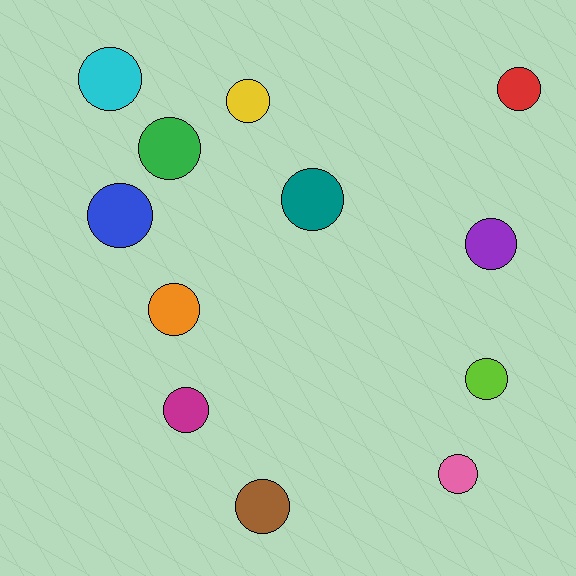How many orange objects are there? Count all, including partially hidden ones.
There is 1 orange object.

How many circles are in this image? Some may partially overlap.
There are 12 circles.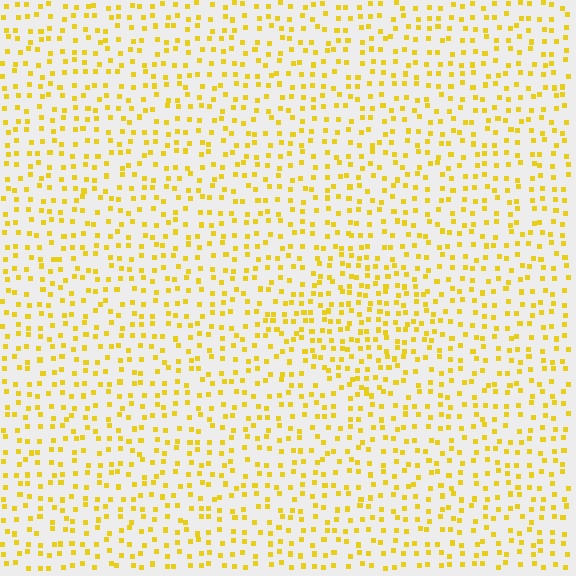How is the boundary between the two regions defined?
The boundary is defined by a change in element density (approximately 1.5x ratio). All elements are the same color, size, and shape.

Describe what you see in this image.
The image contains small yellow elements arranged at two different densities. A diamond-shaped region is visible where the elements are more densely packed than the surrounding area.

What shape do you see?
I see a diamond.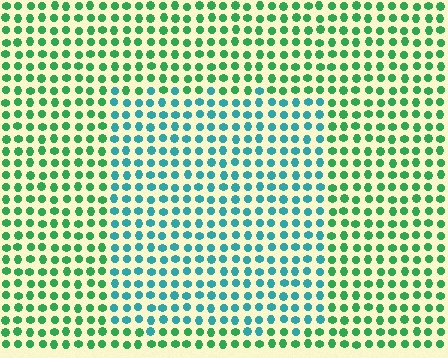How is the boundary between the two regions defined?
The boundary is defined purely by a slight shift in hue (about 45 degrees). Spacing, size, and orientation are identical on both sides.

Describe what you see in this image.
The image is filled with small green elements in a uniform arrangement. A rectangle-shaped region is visible where the elements are tinted to a slightly different hue, forming a subtle color boundary.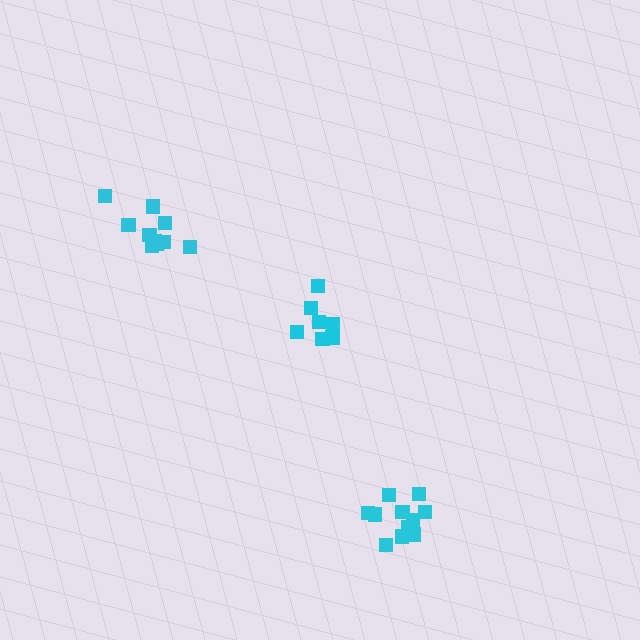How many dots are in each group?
Group 1: 10 dots, Group 2: 11 dots, Group 3: 8 dots (29 total).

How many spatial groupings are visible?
There are 3 spatial groupings.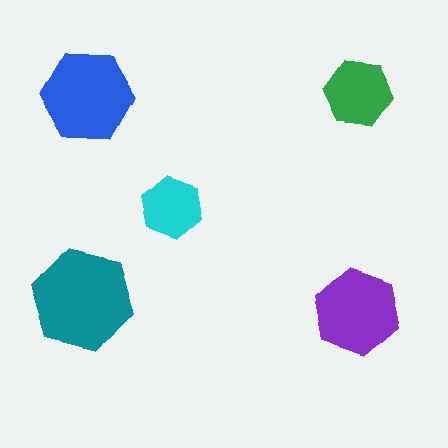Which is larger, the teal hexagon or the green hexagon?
The teal one.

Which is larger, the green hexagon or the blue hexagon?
The blue one.